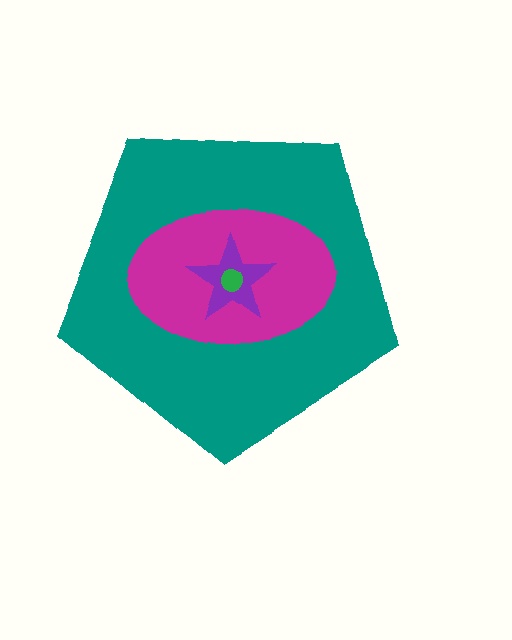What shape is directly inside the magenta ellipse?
The purple star.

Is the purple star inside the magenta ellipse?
Yes.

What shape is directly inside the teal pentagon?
The magenta ellipse.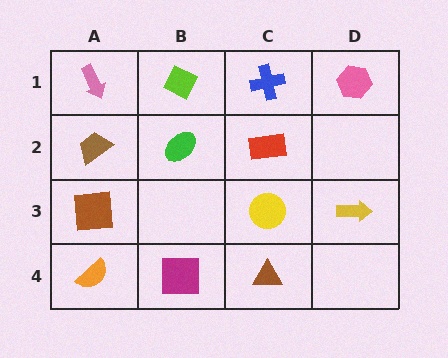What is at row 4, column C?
A brown triangle.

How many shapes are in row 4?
3 shapes.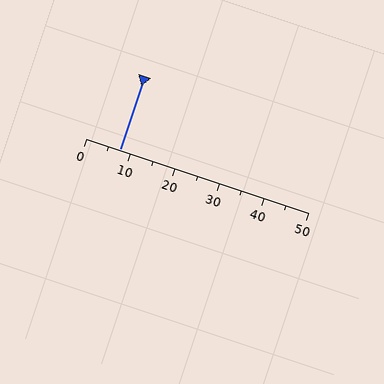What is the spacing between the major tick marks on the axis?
The major ticks are spaced 10 apart.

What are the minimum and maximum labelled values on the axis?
The axis runs from 0 to 50.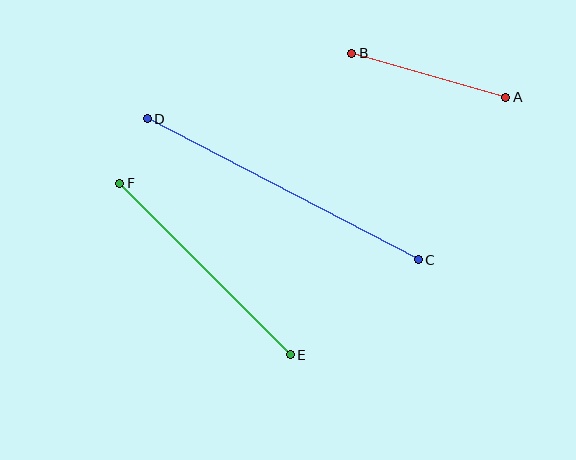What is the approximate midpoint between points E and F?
The midpoint is at approximately (205, 269) pixels.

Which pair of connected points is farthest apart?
Points C and D are farthest apart.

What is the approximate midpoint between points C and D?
The midpoint is at approximately (283, 189) pixels.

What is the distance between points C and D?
The distance is approximately 305 pixels.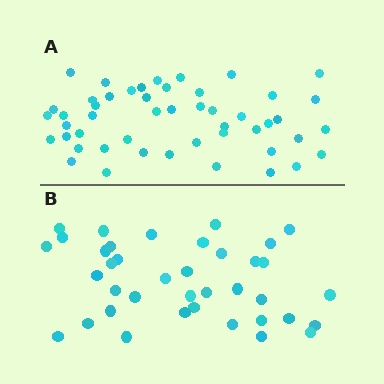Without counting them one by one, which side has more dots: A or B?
Region A (the top region) has more dots.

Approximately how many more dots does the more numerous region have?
Region A has roughly 12 or so more dots than region B.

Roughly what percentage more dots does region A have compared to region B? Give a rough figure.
About 30% more.